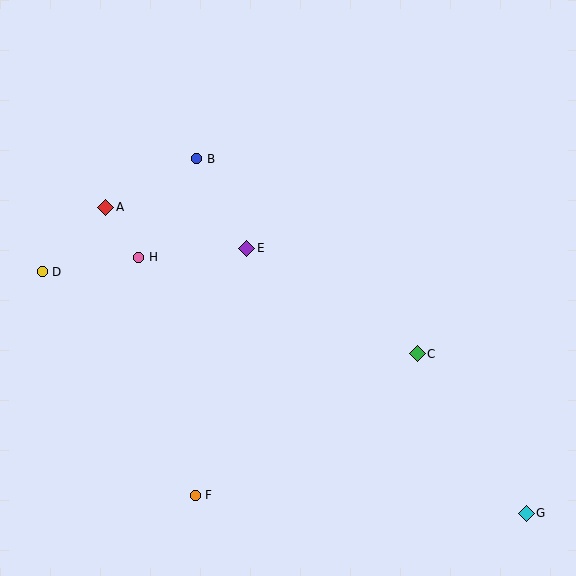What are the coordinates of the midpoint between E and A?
The midpoint between E and A is at (176, 228).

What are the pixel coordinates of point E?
Point E is at (247, 248).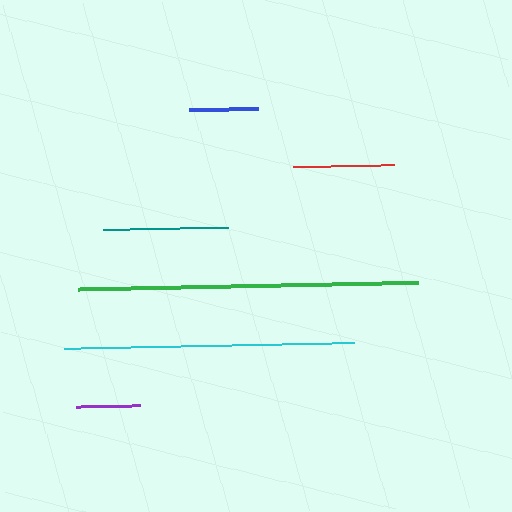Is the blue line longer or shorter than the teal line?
The teal line is longer than the blue line.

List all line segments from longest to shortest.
From longest to shortest: green, cyan, teal, red, blue, purple.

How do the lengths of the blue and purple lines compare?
The blue and purple lines are approximately the same length.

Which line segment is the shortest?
The purple line is the shortest at approximately 64 pixels.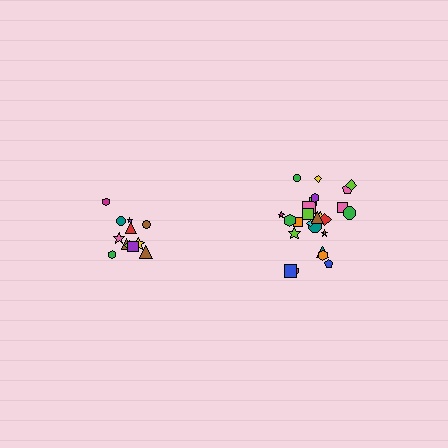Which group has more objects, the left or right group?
The right group.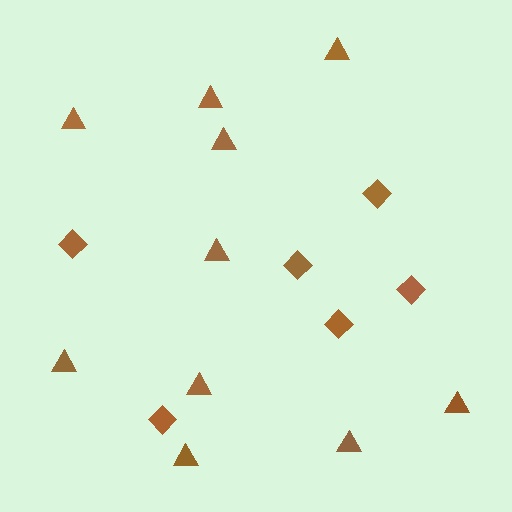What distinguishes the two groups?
There are 2 groups: one group of diamonds (6) and one group of triangles (10).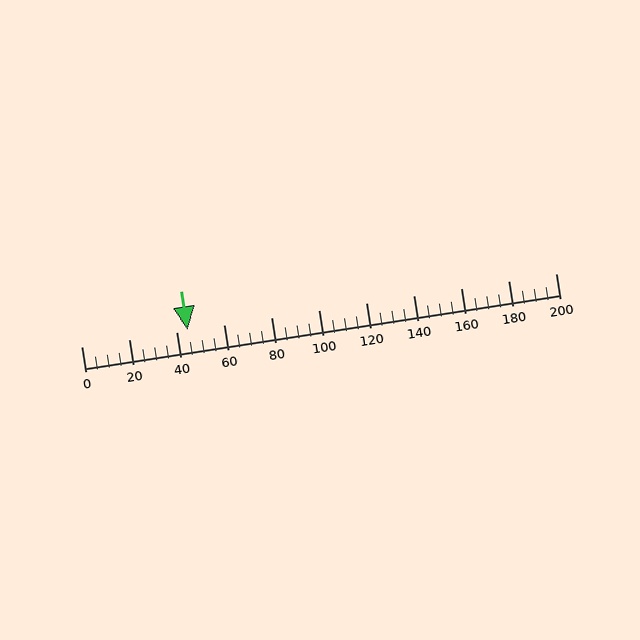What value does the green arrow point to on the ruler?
The green arrow points to approximately 45.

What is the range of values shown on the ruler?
The ruler shows values from 0 to 200.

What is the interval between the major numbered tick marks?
The major tick marks are spaced 20 units apart.